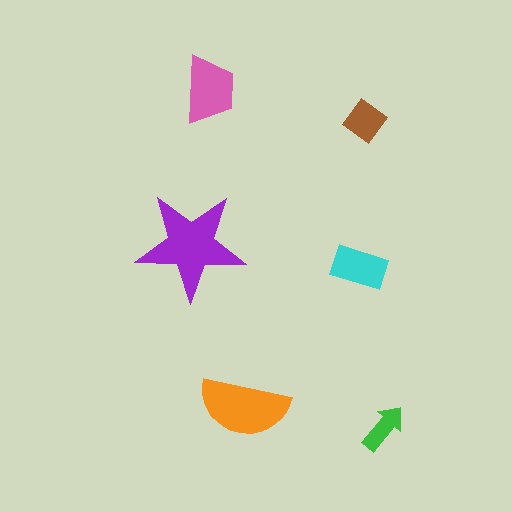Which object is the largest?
The purple star.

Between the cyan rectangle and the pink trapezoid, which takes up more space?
The pink trapezoid.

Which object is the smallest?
The green arrow.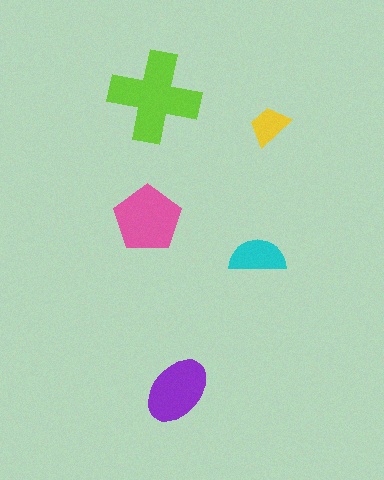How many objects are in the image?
There are 5 objects in the image.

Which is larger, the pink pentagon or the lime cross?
The lime cross.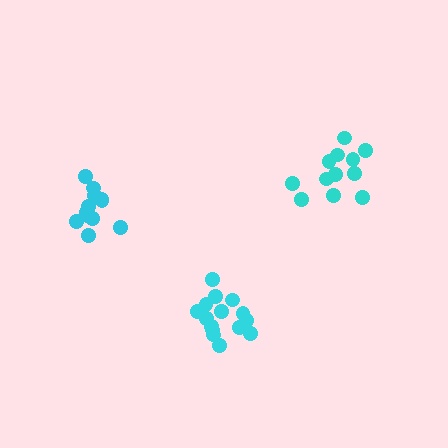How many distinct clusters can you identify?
There are 3 distinct clusters.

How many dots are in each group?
Group 1: 12 dots, Group 2: 12 dots, Group 3: 15 dots (39 total).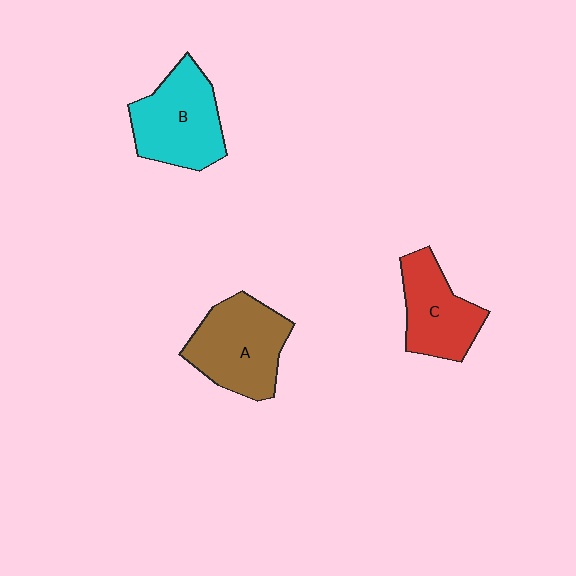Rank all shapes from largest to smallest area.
From largest to smallest: A (brown), B (cyan), C (red).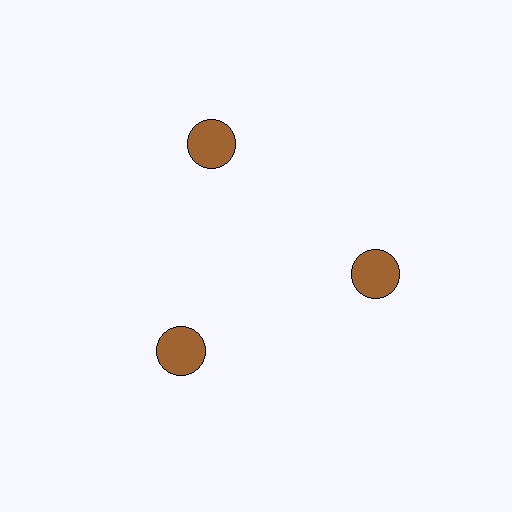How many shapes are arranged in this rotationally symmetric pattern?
There are 3 shapes, arranged in 3 groups of 1.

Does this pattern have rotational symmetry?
Yes, this pattern has 3-fold rotational symmetry. It looks the same after rotating 120 degrees around the center.